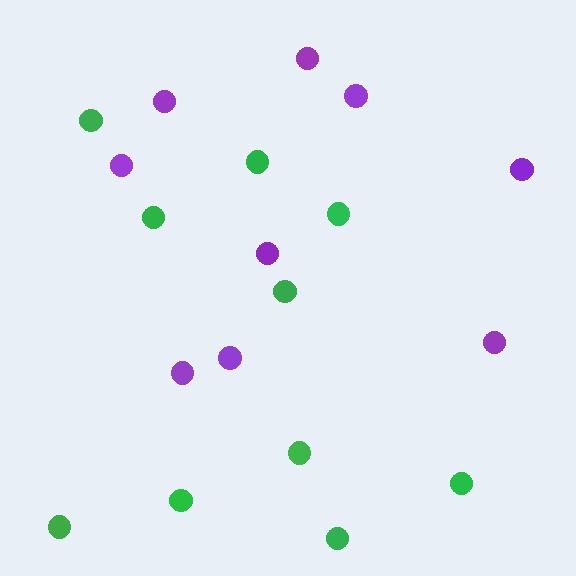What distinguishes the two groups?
There are 2 groups: one group of green circles (10) and one group of purple circles (9).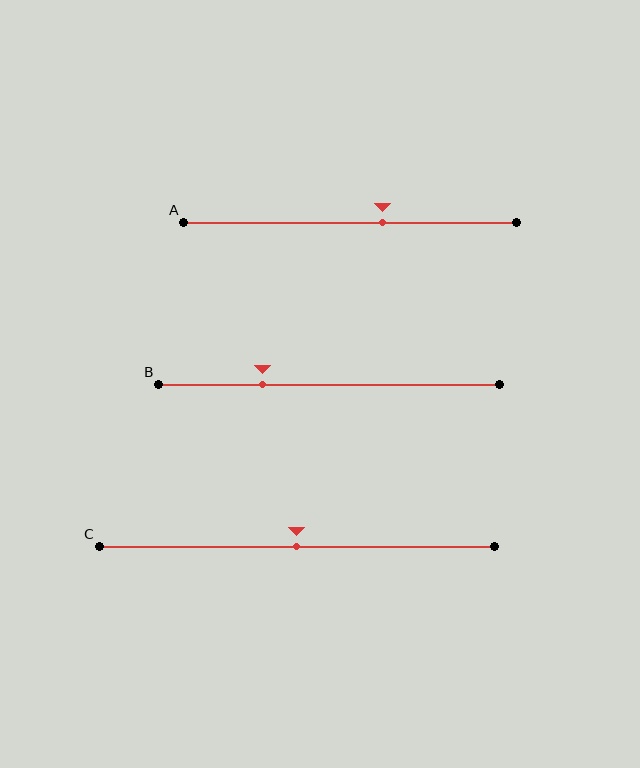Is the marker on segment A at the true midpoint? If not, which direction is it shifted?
No, the marker on segment A is shifted to the right by about 10% of the segment length.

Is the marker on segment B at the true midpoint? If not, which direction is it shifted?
No, the marker on segment B is shifted to the left by about 19% of the segment length.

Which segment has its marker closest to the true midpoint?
Segment C has its marker closest to the true midpoint.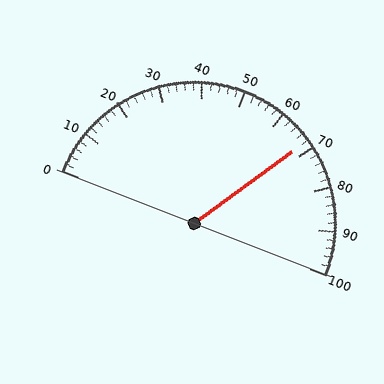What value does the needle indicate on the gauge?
The needle indicates approximately 68.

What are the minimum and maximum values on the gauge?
The gauge ranges from 0 to 100.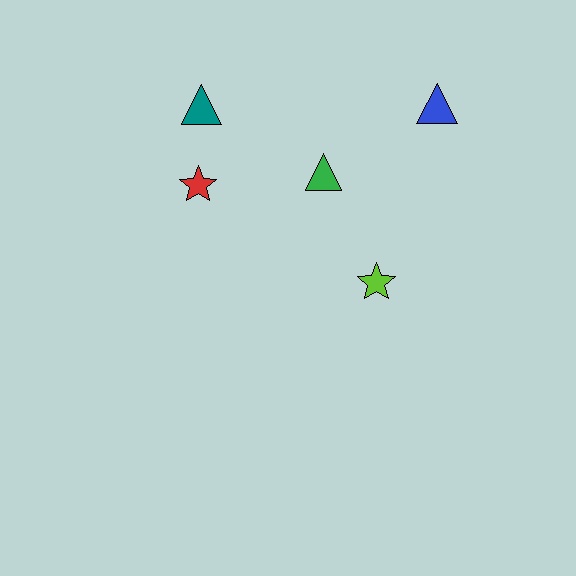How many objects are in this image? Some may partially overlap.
There are 5 objects.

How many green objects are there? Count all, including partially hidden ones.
There is 1 green object.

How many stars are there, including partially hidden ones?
There are 2 stars.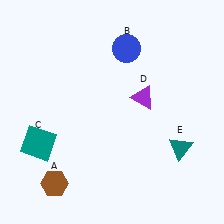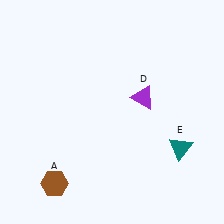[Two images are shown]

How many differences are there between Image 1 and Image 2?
There are 2 differences between the two images.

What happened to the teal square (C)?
The teal square (C) was removed in Image 2. It was in the bottom-left area of Image 1.